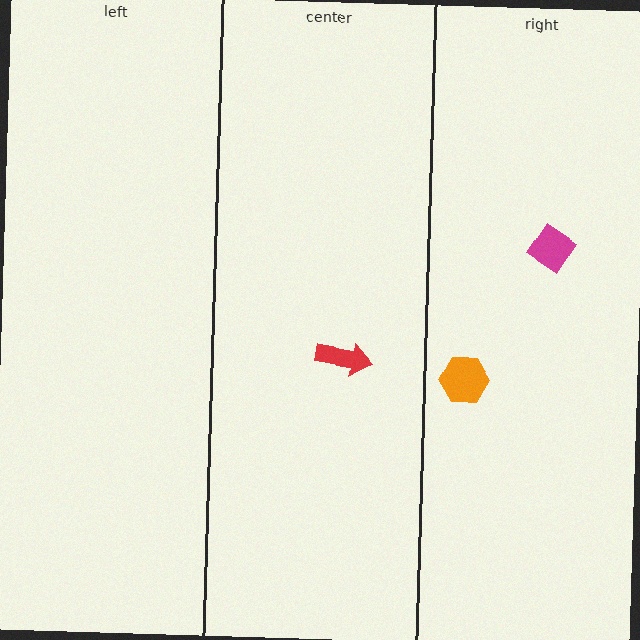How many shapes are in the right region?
2.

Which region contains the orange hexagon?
The right region.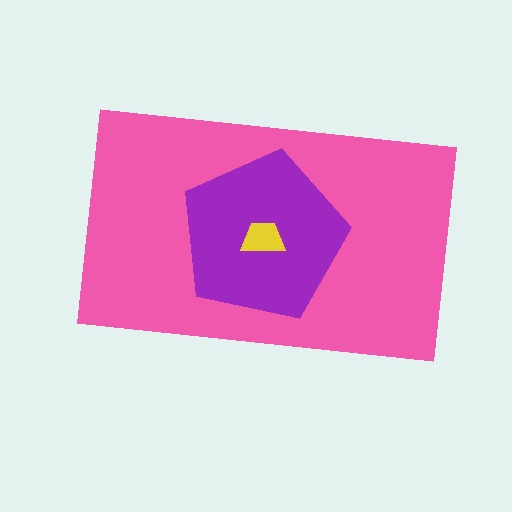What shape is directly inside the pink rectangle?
The purple pentagon.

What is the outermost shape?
The pink rectangle.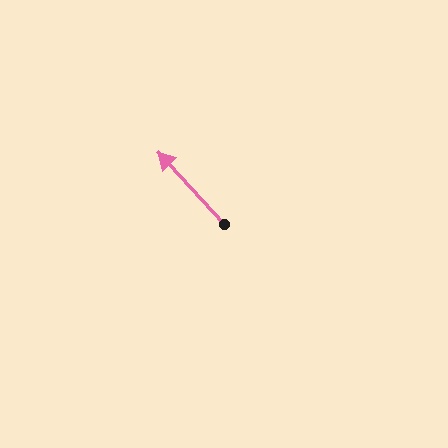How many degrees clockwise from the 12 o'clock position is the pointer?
Approximately 317 degrees.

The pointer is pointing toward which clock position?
Roughly 11 o'clock.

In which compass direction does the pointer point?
Northwest.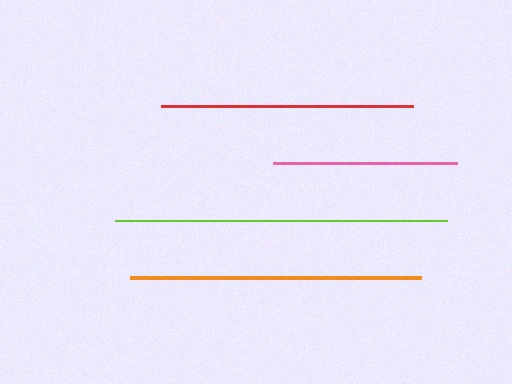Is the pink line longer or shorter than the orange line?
The orange line is longer than the pink line.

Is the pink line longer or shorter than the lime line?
The lime line is longer than the pink line.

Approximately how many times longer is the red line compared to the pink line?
The red line is approximately 1.4 times the length of the pink line.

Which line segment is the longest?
The lime line is the longest at approximately 332 pixels.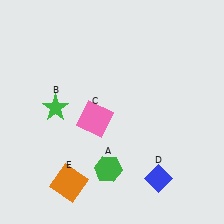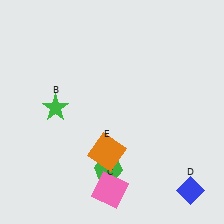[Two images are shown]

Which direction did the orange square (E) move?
The orange square (E) moved right.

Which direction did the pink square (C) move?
The pink square (C) moved down.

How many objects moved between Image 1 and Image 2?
3 objects moved between the two images.